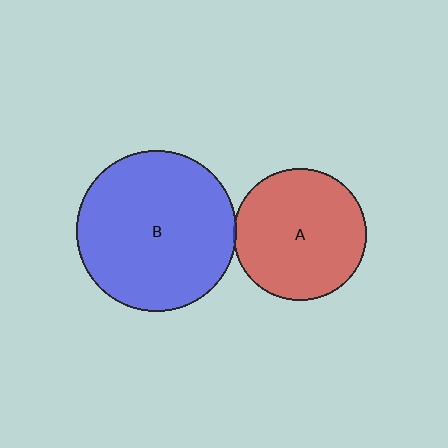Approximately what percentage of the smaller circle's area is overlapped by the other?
Approximately 5%.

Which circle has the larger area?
Circle B (blue).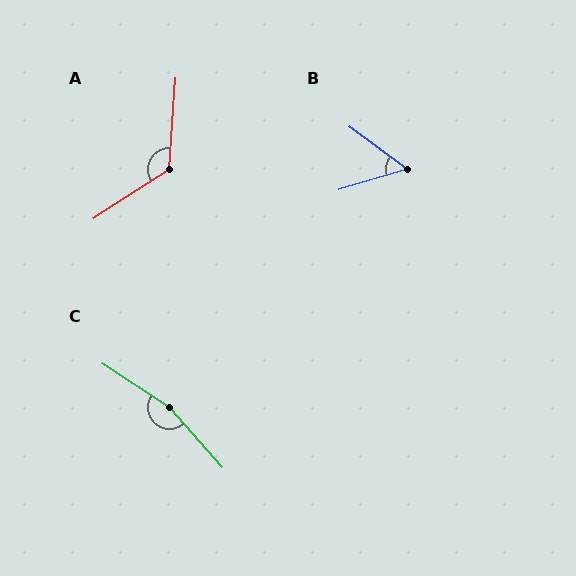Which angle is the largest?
C, at approximately 165 degrees.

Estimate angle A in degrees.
Approximately 127 degrees.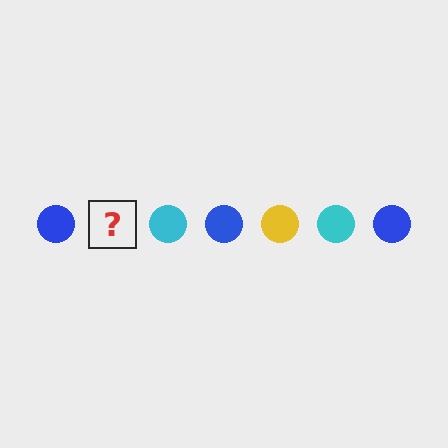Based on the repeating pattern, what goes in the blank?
The blank should be a yellow circle.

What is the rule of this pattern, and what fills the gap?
The rule is that the pattern cycles through blue, yellow, cyan circles. The gap should be filled with a yellow circle.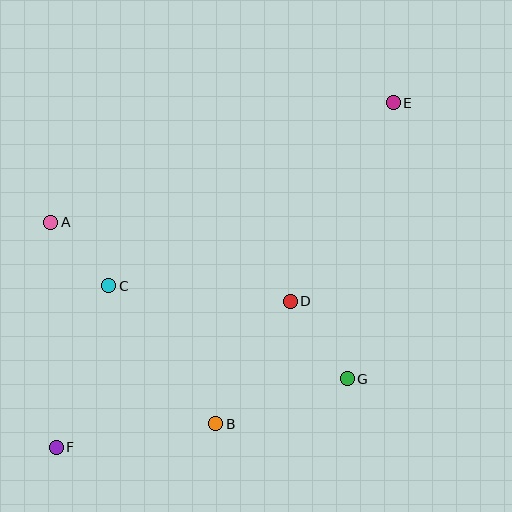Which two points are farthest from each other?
Points E and F are farthest from each other.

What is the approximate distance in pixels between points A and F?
The distance between A and F is approximately 225 pixels.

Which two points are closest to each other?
Points A and C are closest to each other.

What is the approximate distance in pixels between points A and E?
The distance between A and E is approximately 363 pixels.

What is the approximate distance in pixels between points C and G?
The distance between C and G is approximately 256 pixels.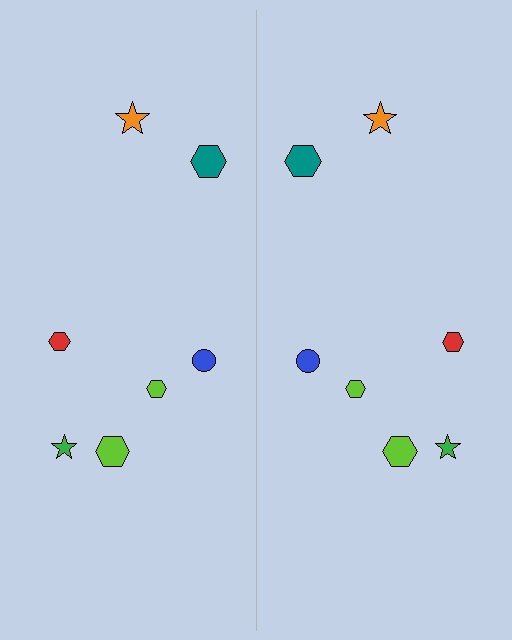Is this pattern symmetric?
Yes, this pattern has bilateral (reflection) symmetry.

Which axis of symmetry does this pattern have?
The pattern has a vertical axis of symmetry running through the center of the image.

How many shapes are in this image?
There are 14 shapes in this image.